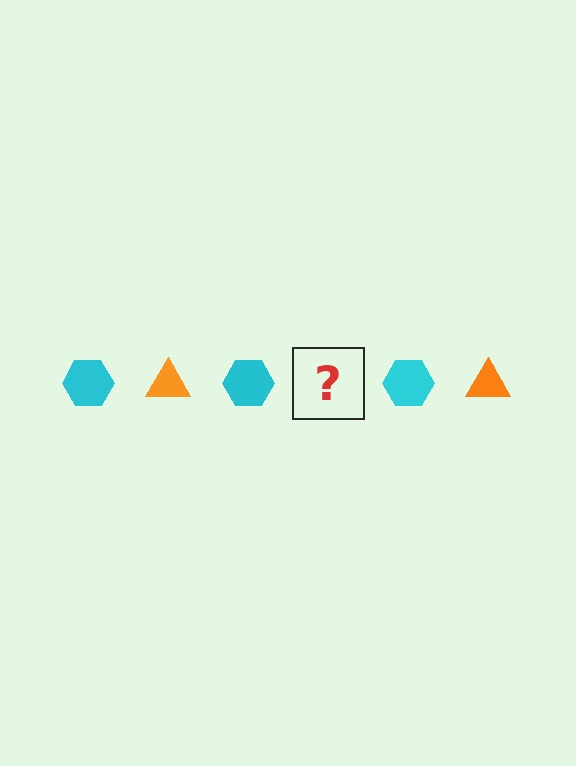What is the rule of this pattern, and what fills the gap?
The rule is that the pattern alternates between cyan hexagon and orange triangle. The gap should be filled with an orange triangle.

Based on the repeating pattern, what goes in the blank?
The blank should be an orange triangle.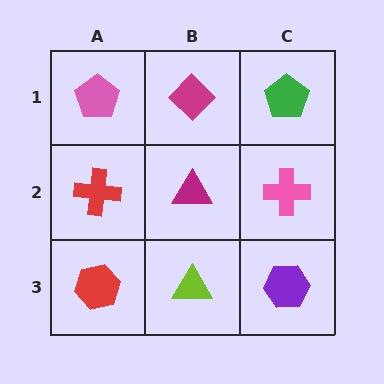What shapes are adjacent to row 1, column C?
A pink cross (row 2, column C), a magenta diamond (row 1, column B).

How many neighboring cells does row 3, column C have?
2.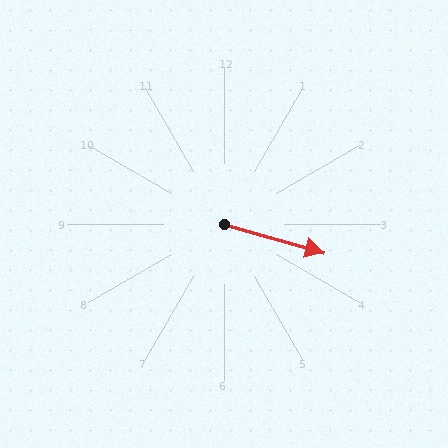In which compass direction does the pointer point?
East.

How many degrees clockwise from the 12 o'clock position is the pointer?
Approximately 106 degrees.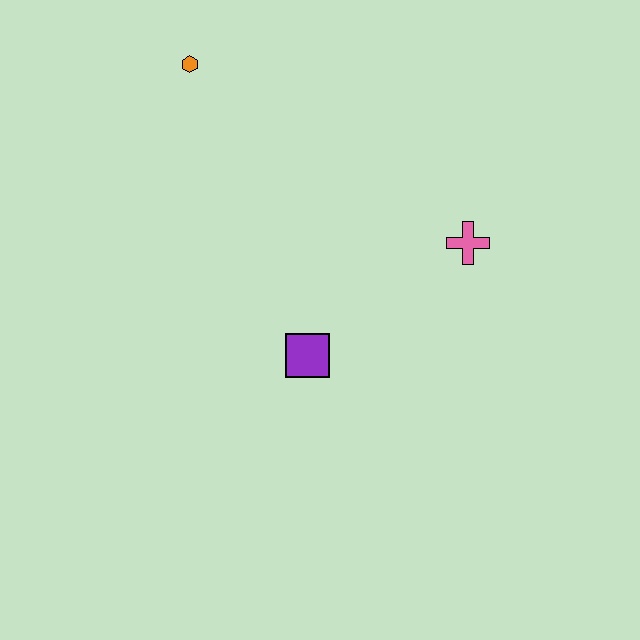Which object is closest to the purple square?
The pink cross is closest to the purple square.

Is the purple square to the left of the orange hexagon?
No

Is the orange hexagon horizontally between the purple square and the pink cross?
No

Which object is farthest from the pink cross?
The orange hexagon is farthest from the pink cross.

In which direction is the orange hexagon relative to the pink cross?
The orange hexagon is to the left of the pink cross.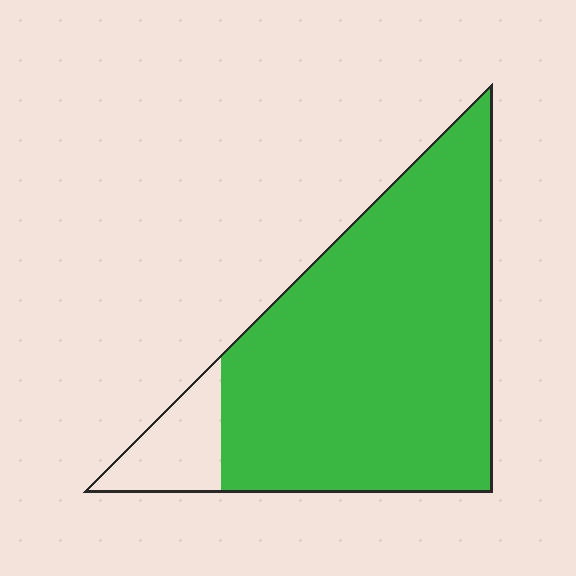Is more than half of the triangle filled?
Yes.